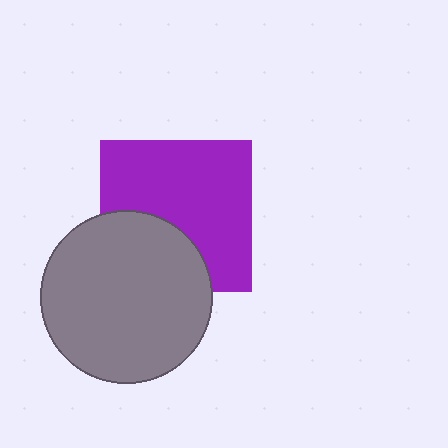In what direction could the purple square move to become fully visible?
The purple square could move up. That would shift it out from behind the gray circle entirely.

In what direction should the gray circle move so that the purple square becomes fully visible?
The gray circle should move down. That is the shortest direction to clear the overlap and leave the purple square fully visible.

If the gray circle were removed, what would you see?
You would see the complete purple square.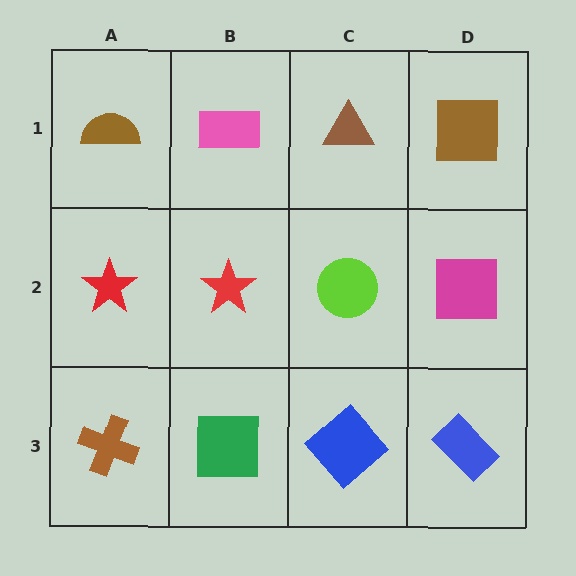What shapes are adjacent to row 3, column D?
A magenta square (row 2, column D), a blue diamond (row 3, column C).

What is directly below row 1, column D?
A magenta square.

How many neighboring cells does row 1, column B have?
3.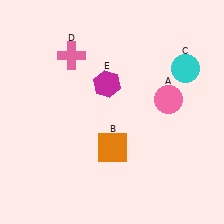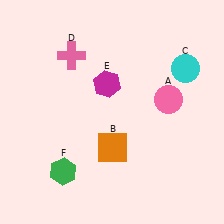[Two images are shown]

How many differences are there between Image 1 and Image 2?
There is 1 difference between the two images.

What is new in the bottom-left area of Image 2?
A green hexagon (F) was added in the bottom-left area of Image 2.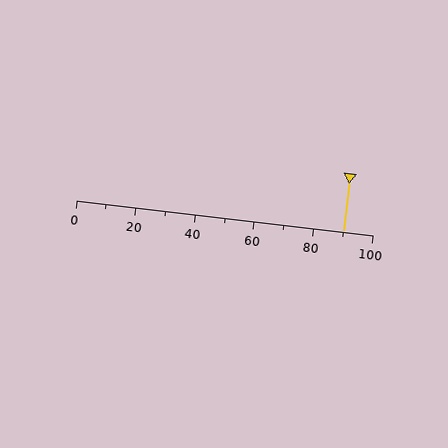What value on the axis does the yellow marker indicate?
The marker indicates approximately 90.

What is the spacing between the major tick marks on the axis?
The major ticks are spaced 20 apart.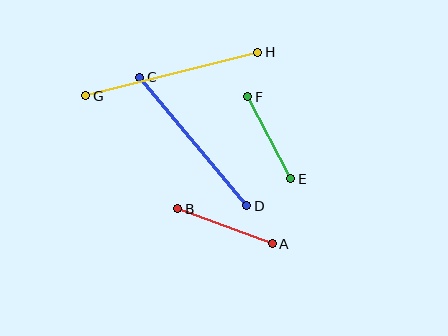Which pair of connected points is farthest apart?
Points G and H are farthest apart.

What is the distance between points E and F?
The distance is approximately 92 pixels.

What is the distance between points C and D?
The distance is approximately 168 pixels.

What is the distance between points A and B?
The distance is approximately 101 pixels.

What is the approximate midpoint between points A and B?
The midpoint is at approximately (225, 226) pixels.